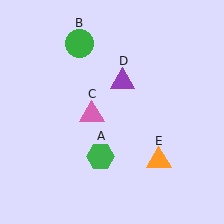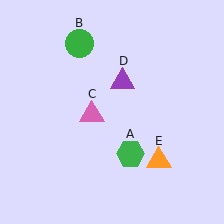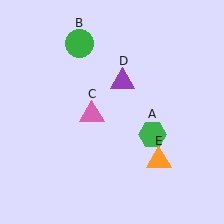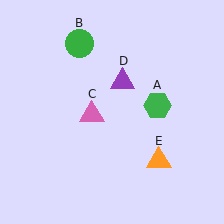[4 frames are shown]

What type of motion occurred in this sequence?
The green hexagon (object A) rotated counterclockwise around the center of the scene.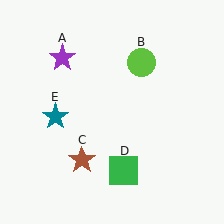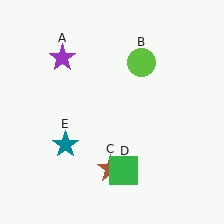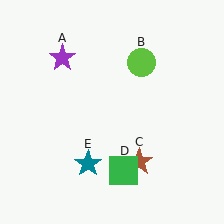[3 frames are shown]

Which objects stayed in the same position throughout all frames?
Purple star (object A) and lime circle (object B) and green square (object D) remained stationary.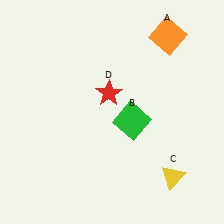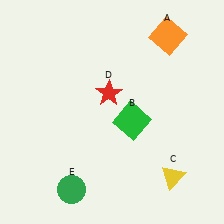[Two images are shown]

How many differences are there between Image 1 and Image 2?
There is 1 difference between the two images.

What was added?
A green circle (E) was added in Image 2.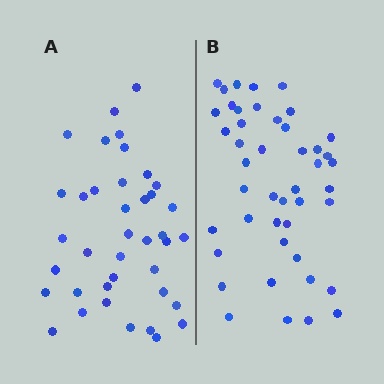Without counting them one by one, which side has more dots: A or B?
Region B (the right region) has more dots.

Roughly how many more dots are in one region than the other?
Region B has about 6 more dots than region A.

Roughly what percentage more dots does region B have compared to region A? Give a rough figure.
About 15% more.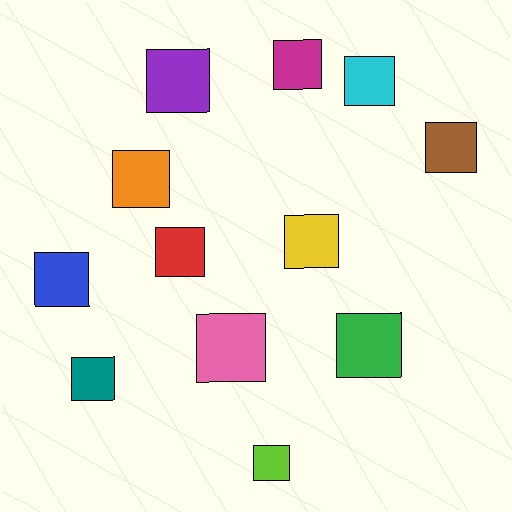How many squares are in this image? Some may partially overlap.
There are 12 squares.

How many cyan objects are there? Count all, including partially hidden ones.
There is 1 cyan object.